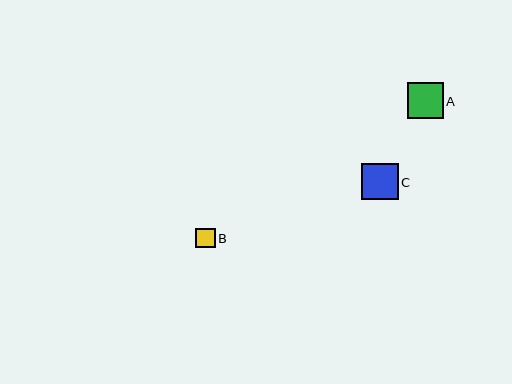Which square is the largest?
Square C is the largest with a size of approximately 37 pixels.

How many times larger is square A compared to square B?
Square A is approximately 1.8 times the size of square B.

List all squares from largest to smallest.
From largest to smallest: C, A, B.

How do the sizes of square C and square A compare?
Square C and square A are approximately the same size.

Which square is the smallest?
Square B is the smallest with a size of approximately 20 pixels.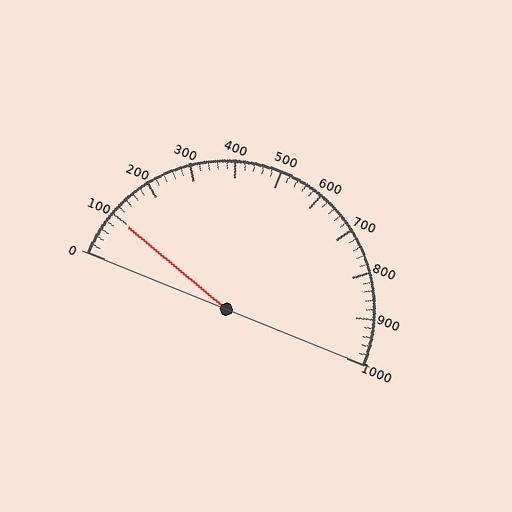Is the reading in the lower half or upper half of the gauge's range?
The reading is in the lower half of the range (0 to 1000).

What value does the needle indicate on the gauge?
The needle indicates approximately 100.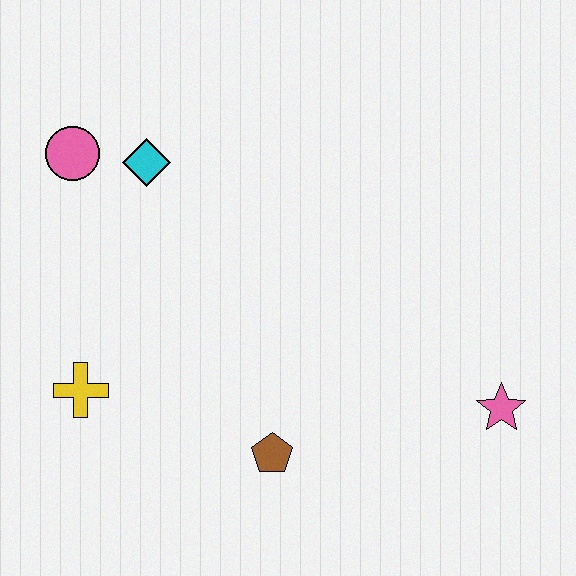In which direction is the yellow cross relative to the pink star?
The yellow cross is to the left of the pink star.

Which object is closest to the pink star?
The brown pentagon is closest to the pink star.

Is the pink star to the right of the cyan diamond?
Yes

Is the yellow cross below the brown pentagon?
No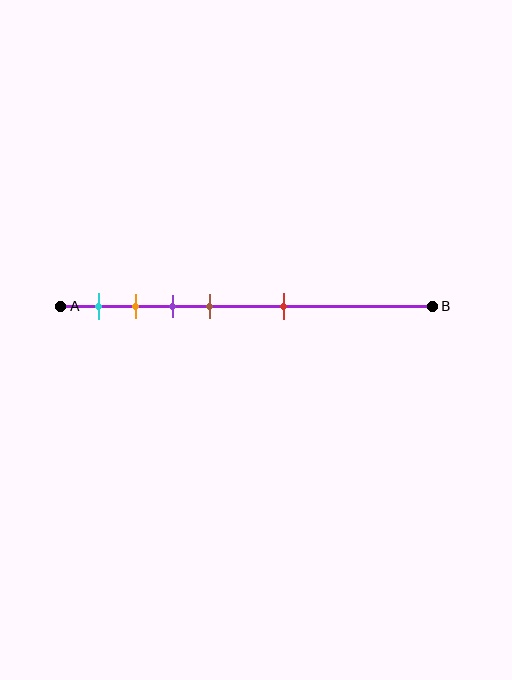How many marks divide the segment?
There are 5 marks dividing the segment.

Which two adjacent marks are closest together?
The orange and purple marks are the closest adjacent pair.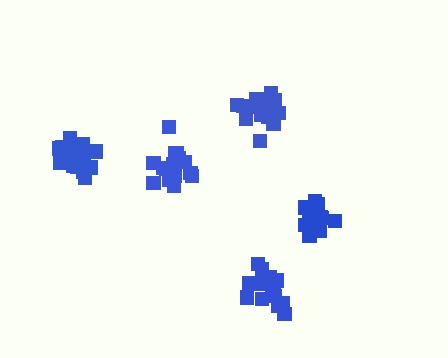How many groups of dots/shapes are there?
There are 5 groups.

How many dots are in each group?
Group 1: 19 dots, Group 2: 17 dots, Group 3: 15 dots, Group 4: 16 dots, Group 5: 14 dots (81 total).